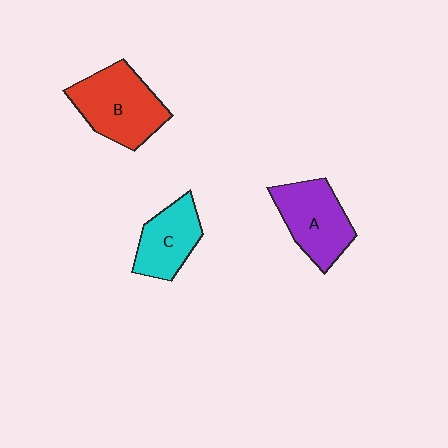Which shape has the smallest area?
Shape C (cyan).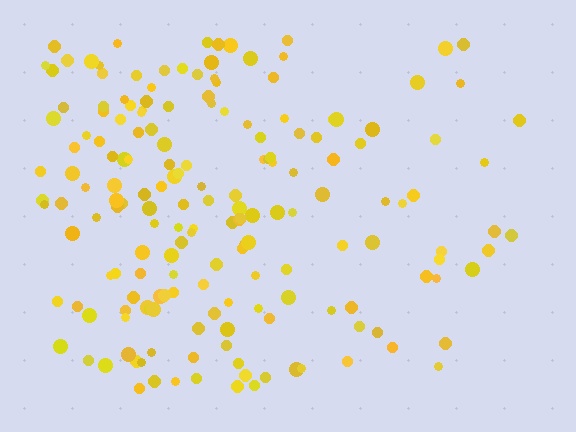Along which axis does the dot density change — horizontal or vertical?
Horizontal.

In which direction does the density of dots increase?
From right to left, with the left side densest.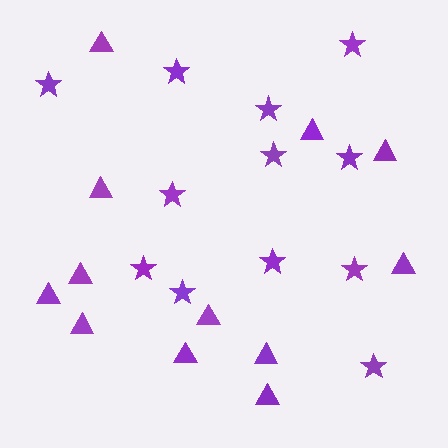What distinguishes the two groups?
There are 2 groups: one group of stars (12) and one group of triangles (12).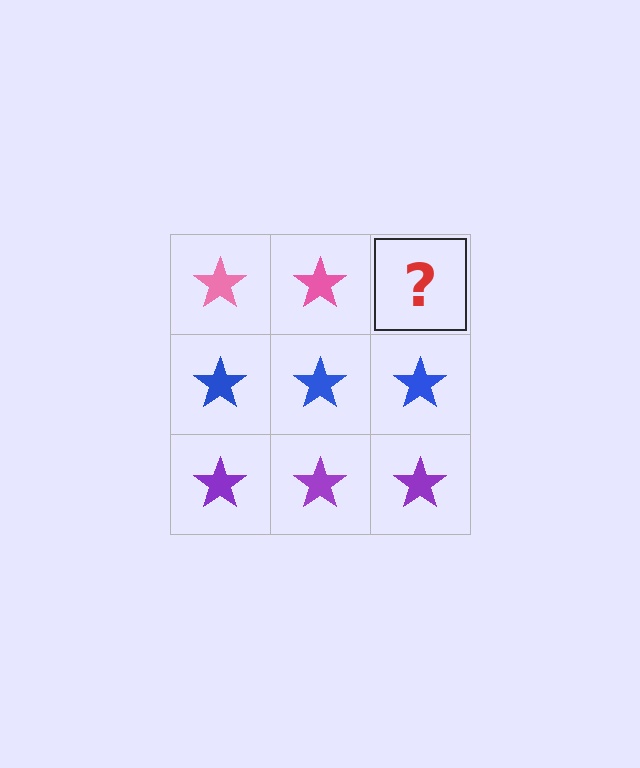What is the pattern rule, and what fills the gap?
The rule is that each row has a consistent color. The gap should be filled with a pink star.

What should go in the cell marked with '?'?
The missing cell should contain a pink star.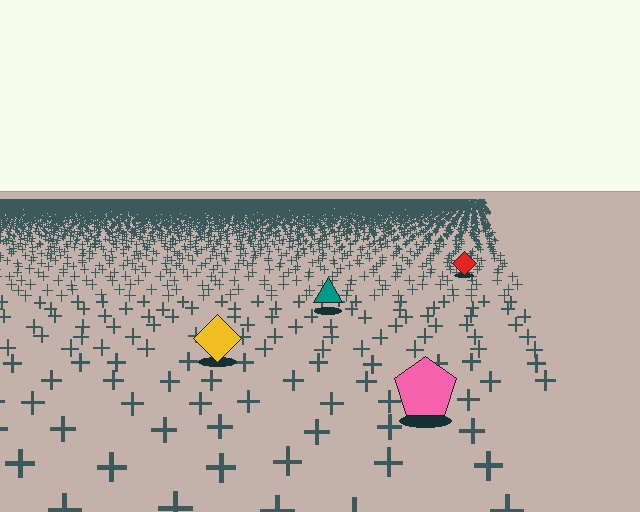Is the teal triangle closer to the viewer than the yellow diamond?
No. The yellow diamond is closer — you can tell from the texture gradient: the ground texture is coarser near it.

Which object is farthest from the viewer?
The red diamond is farthest from the viewer. It appears smaller and the ground texture around it is denser.